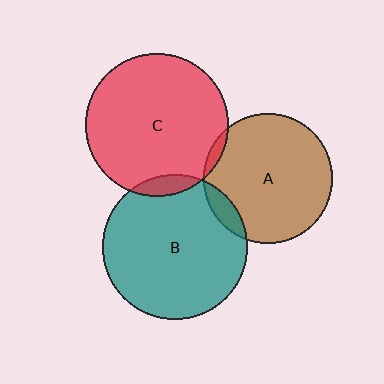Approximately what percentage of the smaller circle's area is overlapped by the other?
Approximately 10%.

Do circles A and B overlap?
Yes.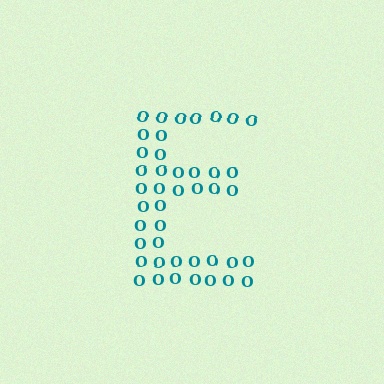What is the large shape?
The large shape is the letter E.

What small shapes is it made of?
It is made of small letter O's.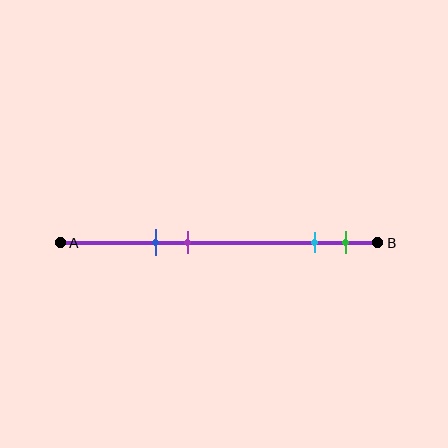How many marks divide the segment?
There are 4 marks dividing the segment.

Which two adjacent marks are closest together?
The cyan and green marks are the closest adjacent pair.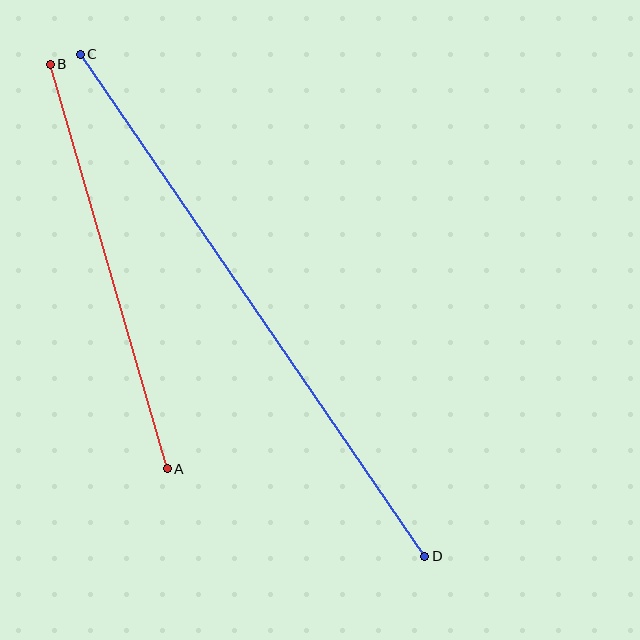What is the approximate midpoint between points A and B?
The midpoint is at approximately (109, 267) pixels.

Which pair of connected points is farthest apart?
Points C and D are farthest apart.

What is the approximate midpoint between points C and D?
The midpoint is at approximately (252, 305) pixels.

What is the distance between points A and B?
The distance is approximately 421 pixels.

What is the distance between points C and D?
The distance is approximately 609 pixels.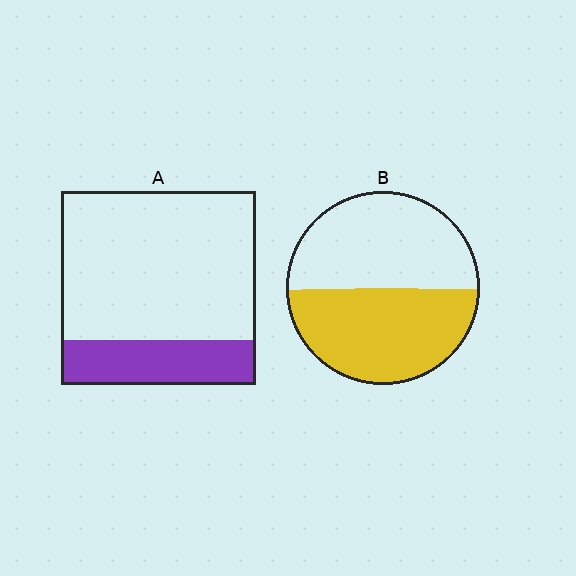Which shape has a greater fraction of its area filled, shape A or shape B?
Shape B.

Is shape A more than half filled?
No.